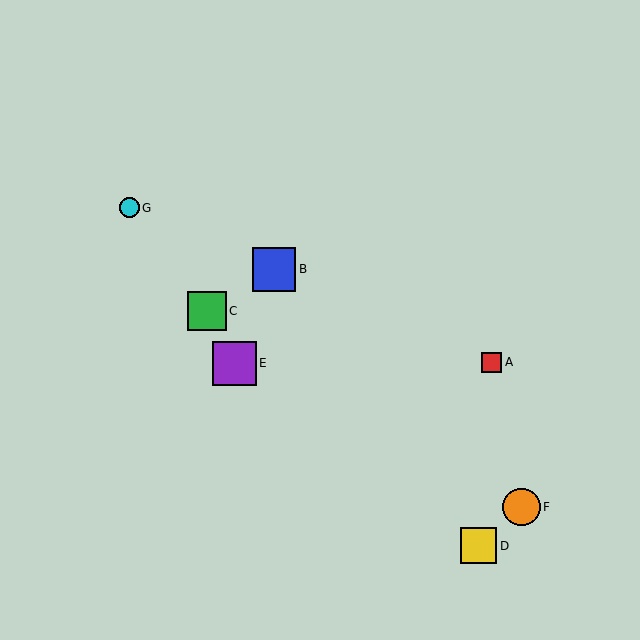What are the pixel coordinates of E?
Object E is at (234, 363).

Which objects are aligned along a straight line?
Objects A, B, G are aligned along a straight line.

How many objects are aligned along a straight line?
3 objects (A, B, G) are aligned along a straight line.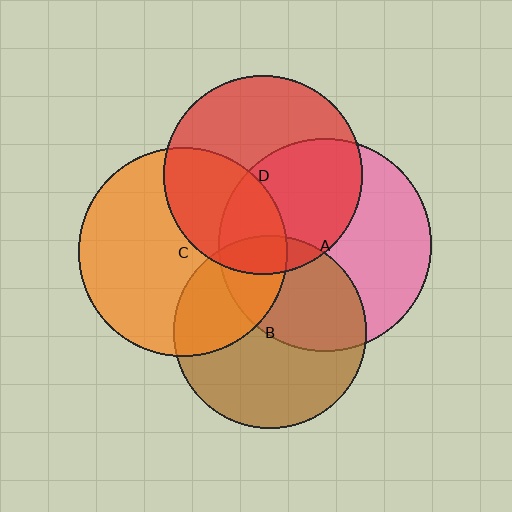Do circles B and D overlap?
Yes.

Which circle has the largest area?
Circle A (pink).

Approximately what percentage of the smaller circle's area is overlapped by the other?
Approximately 10%.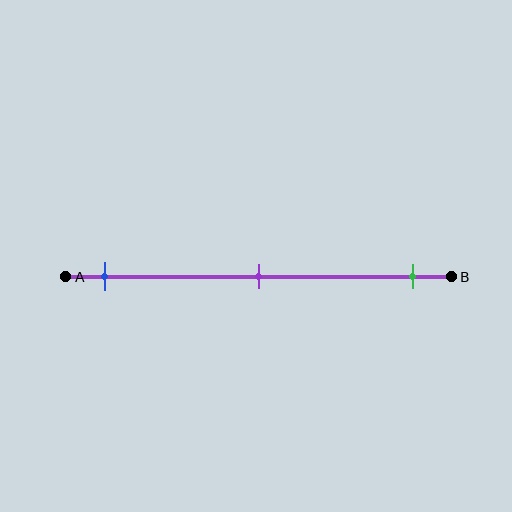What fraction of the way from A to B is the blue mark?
The blue mark is approximately 10% (0.1) of the way from A to B.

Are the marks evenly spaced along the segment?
Yes, the marks are approximately evenly spaced.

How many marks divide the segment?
There are 3 marks dividing the segment.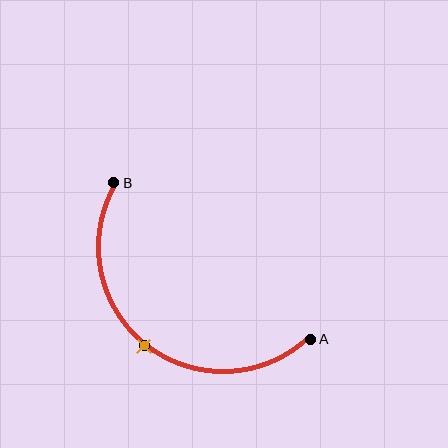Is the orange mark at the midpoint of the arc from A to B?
Yes. The orange mark lies on the arc at equal arc-length from both A and B — it is the arc midpoint.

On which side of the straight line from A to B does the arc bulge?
The arc bulges below and to the left of the straight line connecting A and B.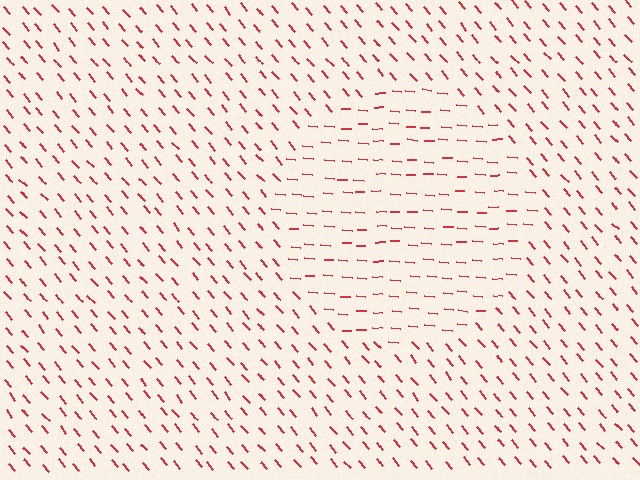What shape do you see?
I see a circle.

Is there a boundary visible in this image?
Yes, there is a texture boundary formed by a change in line orientation.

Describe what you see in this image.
The image is filled with small red line segments. A circle region in the image has lines oriented differently from the surrounding lines, creating a visible texture boundary.